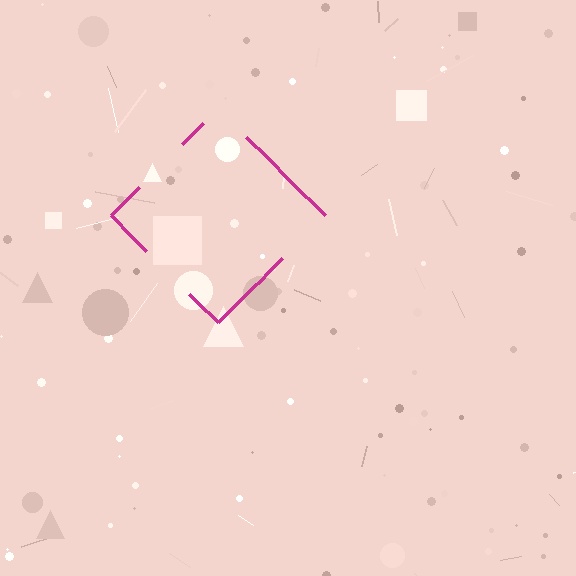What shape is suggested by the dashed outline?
The dashed outline suggests a diamond.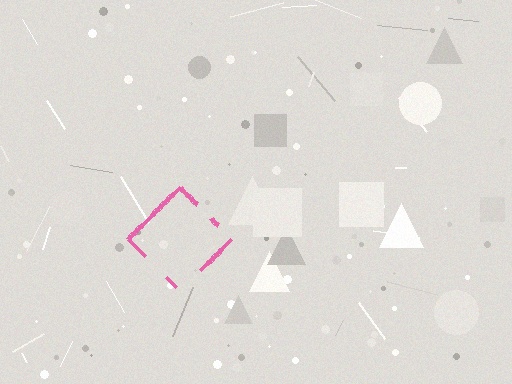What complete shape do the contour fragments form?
The contour fragments form a diamond.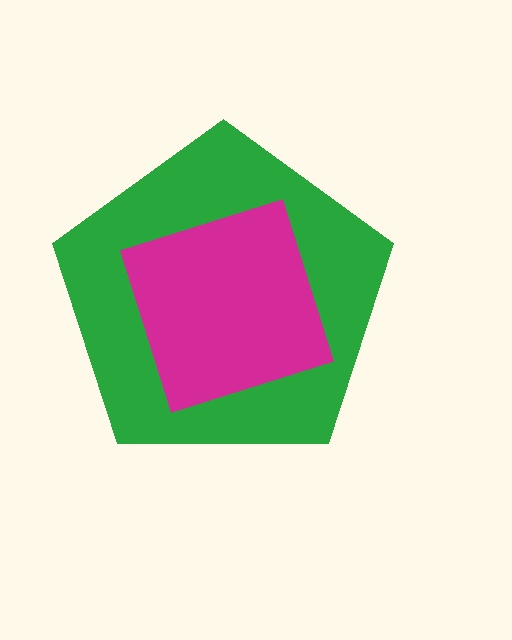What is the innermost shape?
The magenta diamond.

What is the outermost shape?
The green pentagon.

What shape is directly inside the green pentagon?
The magenta diamond.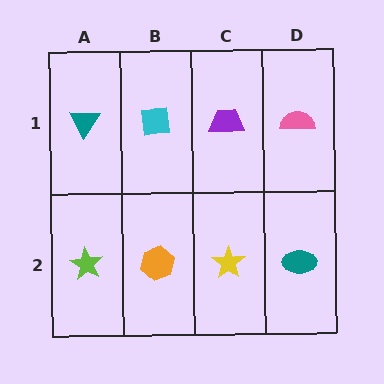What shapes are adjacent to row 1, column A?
A lime star (row 2, column A), a cyan square (row 1, column B).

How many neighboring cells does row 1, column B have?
3.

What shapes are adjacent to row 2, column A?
A teal triangle (row 1, column A), an orange hexagon (row 2, column B).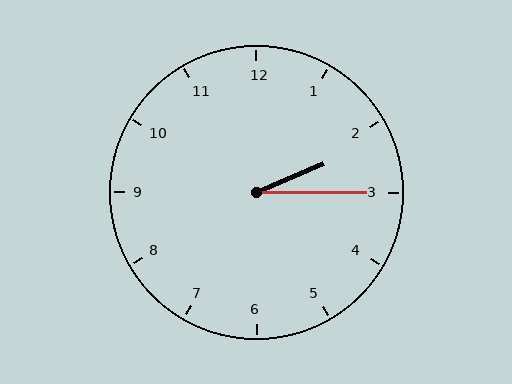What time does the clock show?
2:15.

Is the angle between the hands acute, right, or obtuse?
It is acute.